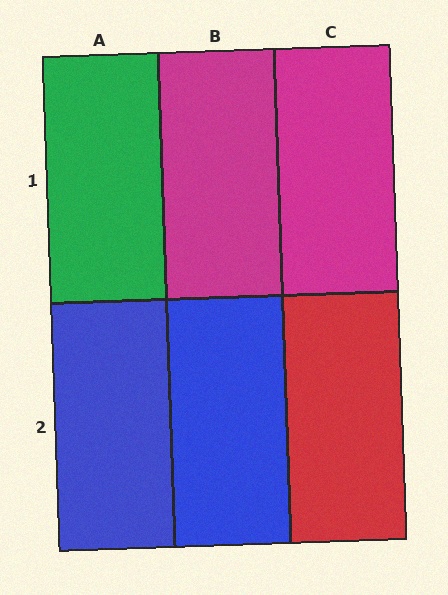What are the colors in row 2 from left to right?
Blue, blue, red.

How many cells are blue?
2 cells are blue.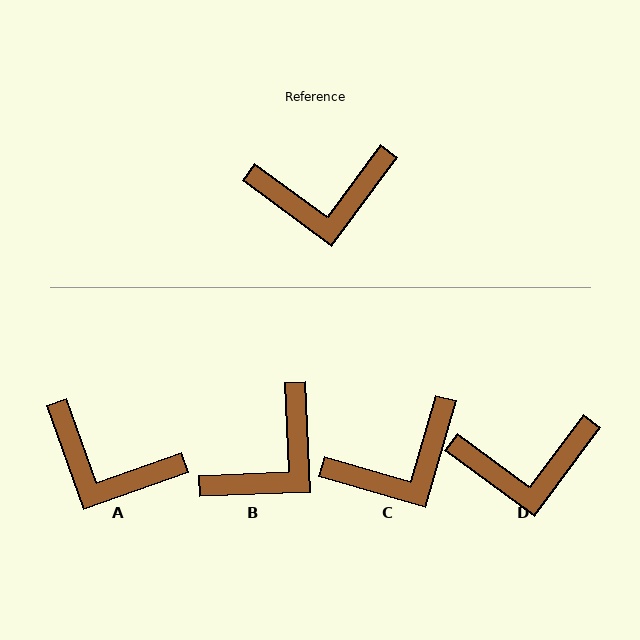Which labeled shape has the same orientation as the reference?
D.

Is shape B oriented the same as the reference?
No, it is off by about 39 degrees.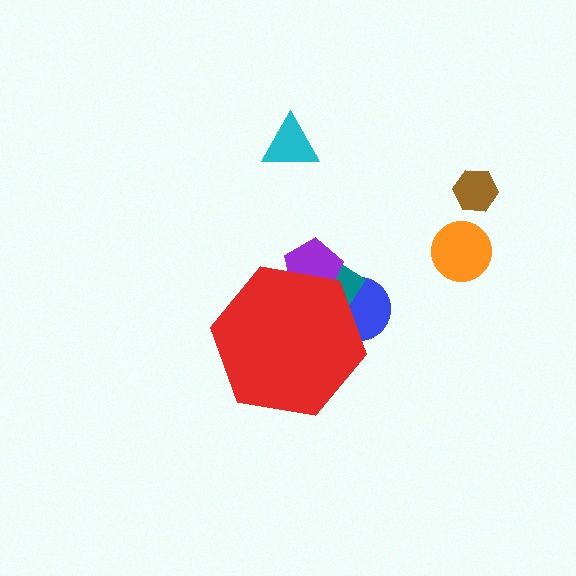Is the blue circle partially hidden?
Yes, the blue circle is partially hidden behind the red hexagon.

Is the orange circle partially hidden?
No, the orange circle is fully visible.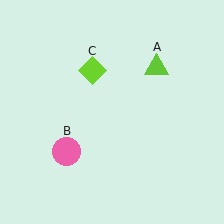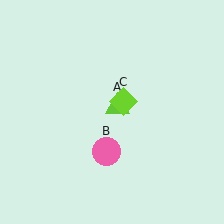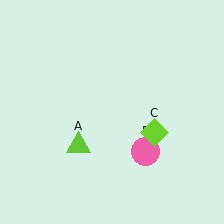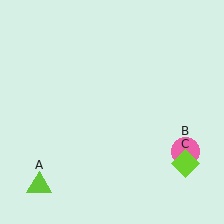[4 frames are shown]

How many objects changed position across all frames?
3 objects changed position: lime triangle (object A), pink circle (object B), lime diamond (object C).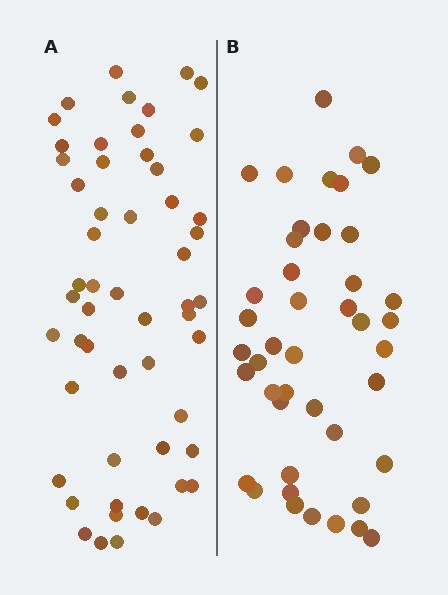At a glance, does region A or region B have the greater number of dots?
Region A (the left region) has more dots.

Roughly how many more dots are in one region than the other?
Region A has roughly 12 or so more dots than region B.